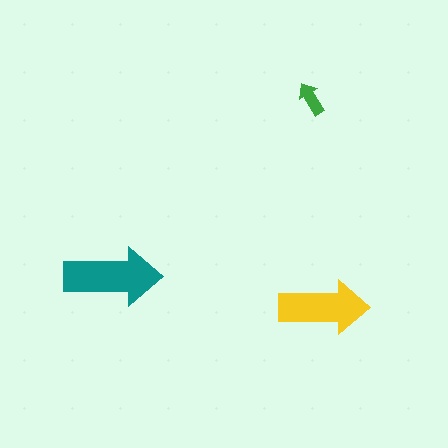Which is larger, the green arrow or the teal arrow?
The teal one.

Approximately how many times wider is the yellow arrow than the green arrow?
About 2.5 times wider.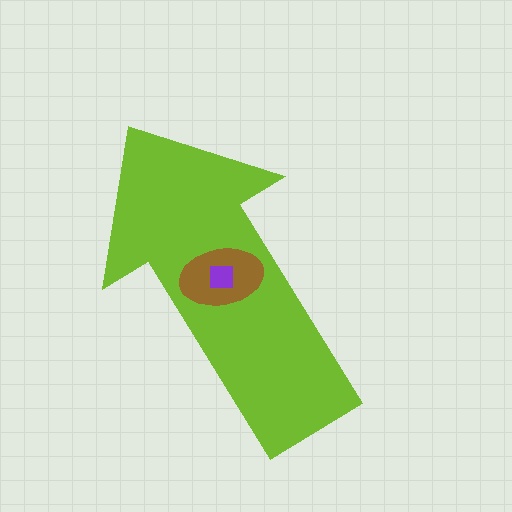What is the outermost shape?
The lime arrow.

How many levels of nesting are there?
3.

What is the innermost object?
The purple square.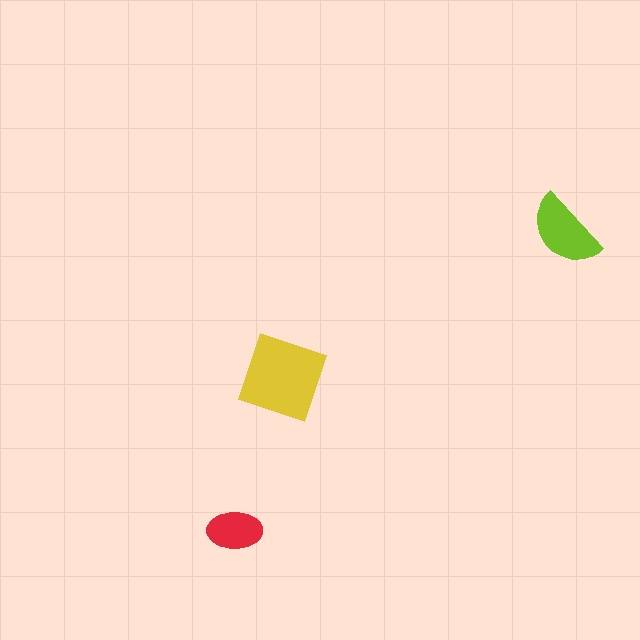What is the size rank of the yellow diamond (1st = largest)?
1st.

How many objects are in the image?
There are 3 objects in the image.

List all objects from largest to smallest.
The yellow diamond, the lime semicircle, the red ellipse.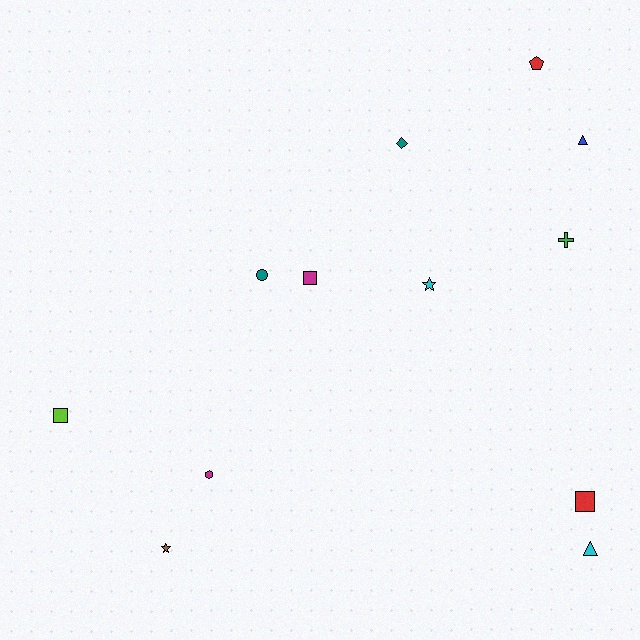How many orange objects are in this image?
There are no orange objects.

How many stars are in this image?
There are 2 stars.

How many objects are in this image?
There are 12 objects.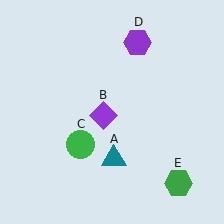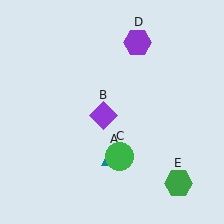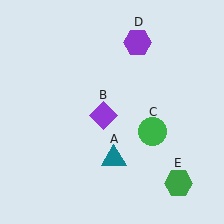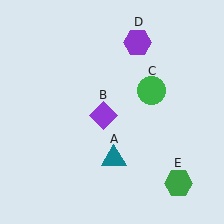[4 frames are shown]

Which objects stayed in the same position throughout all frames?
Teal triangle (object A) and purple diamond (object B) and purple hexagon (object D) and green hexagon (object E) remained stationary.